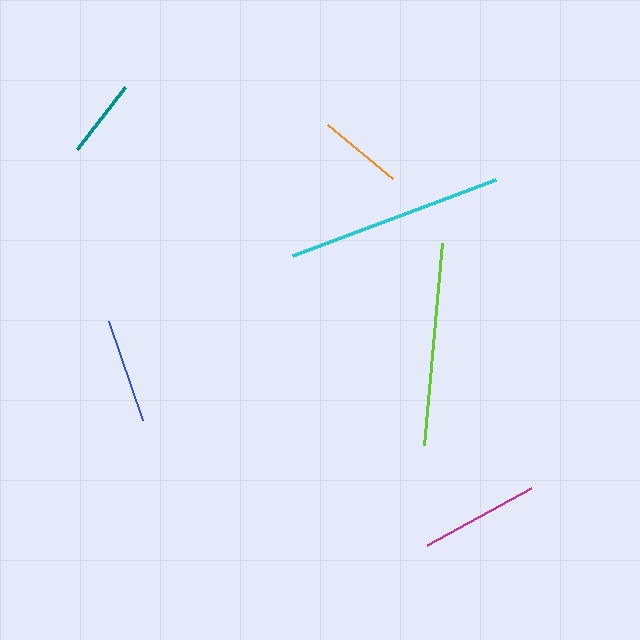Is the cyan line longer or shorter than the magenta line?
The cyan line is longer than the magenta line.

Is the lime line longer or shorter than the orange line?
The lime line is longer than the orange line.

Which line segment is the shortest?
The teal line is the shortest at approximately 78 pixels.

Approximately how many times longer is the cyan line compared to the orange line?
The cyan line is approximately 2.6 times the length of the orange line.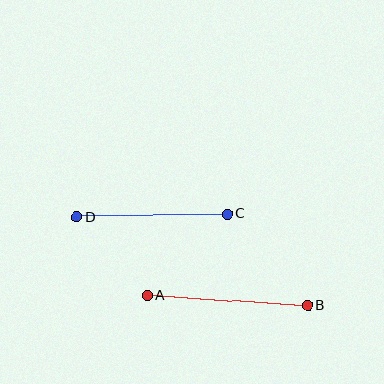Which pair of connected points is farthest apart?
Points A and B are farthest apart.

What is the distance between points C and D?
The distance is approximately 150 pixels.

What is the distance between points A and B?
The distance is approximately 160 pixels.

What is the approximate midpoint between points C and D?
The midpoint is at approximately (152, 216) pixels.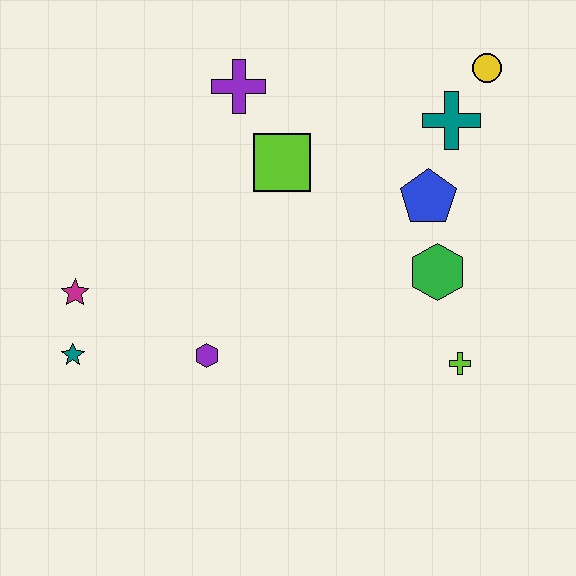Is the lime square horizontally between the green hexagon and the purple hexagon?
Yes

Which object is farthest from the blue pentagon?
The teal star is farthest from the blue pentagon.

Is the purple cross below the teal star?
No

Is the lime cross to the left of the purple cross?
No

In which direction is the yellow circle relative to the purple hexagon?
The yellow circle is above the purple hexagon.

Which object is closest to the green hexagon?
The blue pentagon is closest to the green hexagon.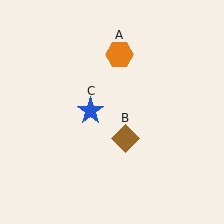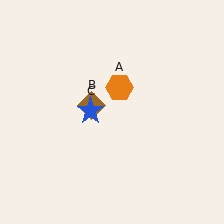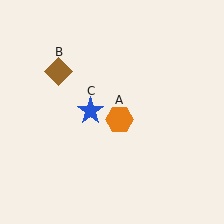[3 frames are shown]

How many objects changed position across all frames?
2 objects changed position: orange hexagon (object A), brown diamond (object B).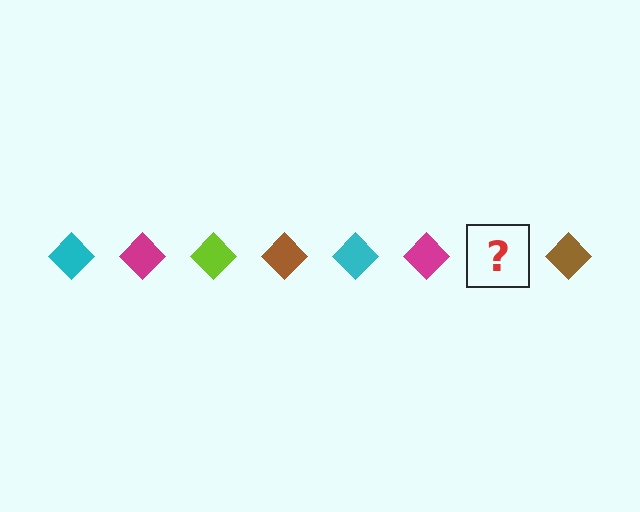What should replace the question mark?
The question mark should be replaced with a lime diamond.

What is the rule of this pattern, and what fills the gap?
The rule is that the pattern cycles through cyan, magenta, lime, brown diamonds. The gap should be filled with a lime diamond.